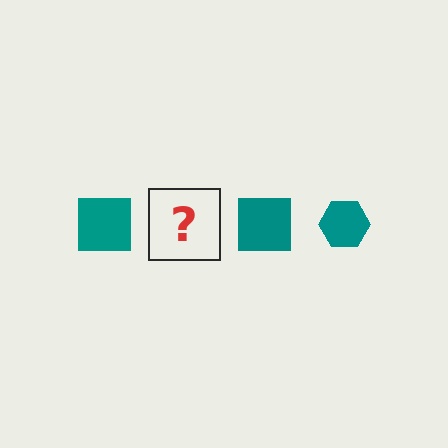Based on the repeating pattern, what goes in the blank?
The blank should be a teal hexagon.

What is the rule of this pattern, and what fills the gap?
The rule is that the pattern cycles through square, hexagon shapes in teal. The gap should be filled with a teal hexagon.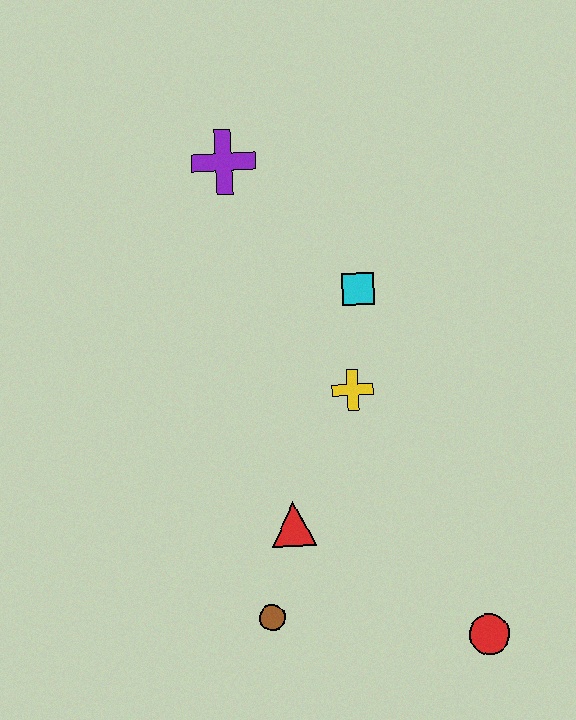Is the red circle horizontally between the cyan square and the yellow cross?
No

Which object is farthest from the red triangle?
The purple cross is farthest from the red triangle.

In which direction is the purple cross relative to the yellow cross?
The purple cross is above the yellow cross.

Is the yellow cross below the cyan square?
Yes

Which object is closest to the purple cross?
The cyan square is closest to the purple cross.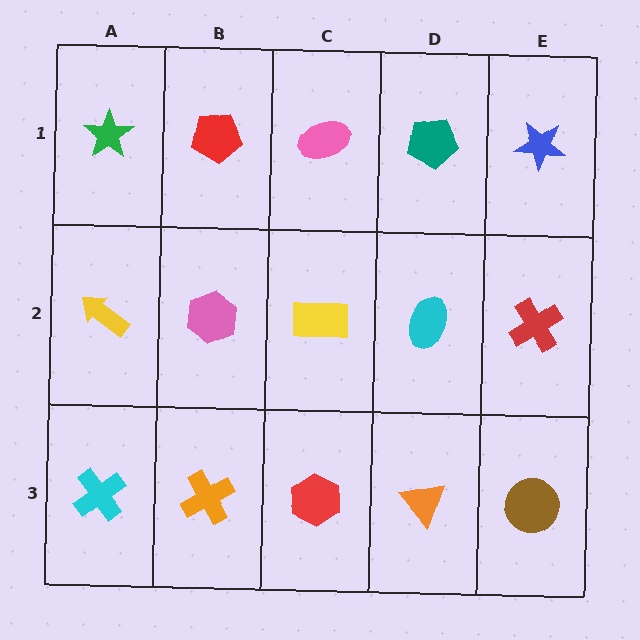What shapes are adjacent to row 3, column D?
A cyan ellipse (row 2, column D), a red hexagon (row 3, column C), a brown circle (row 3, column E).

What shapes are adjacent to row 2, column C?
A pink ellipse (row 1, column C), a red hexagon (row 3, column C), a pink hexagon (row 2, column B), a cyan ellipse (row 2, column D).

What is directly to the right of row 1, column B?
A pink ellipse.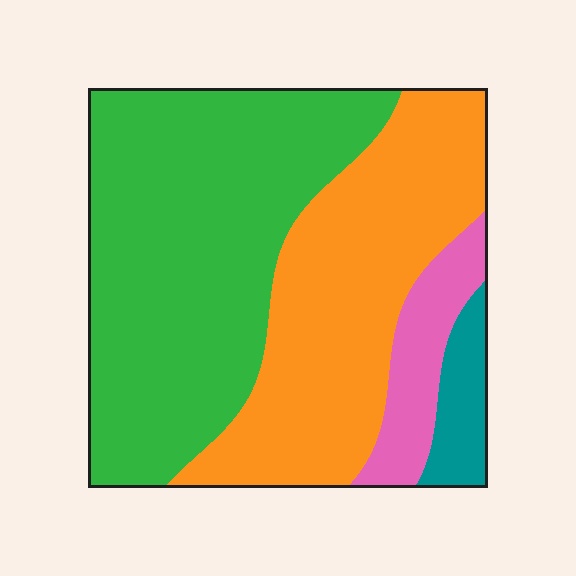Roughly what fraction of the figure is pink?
Pink takes up about one tenth (1/10) of the figure.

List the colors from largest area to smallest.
From largest to smallest: green, orange, pink, teal.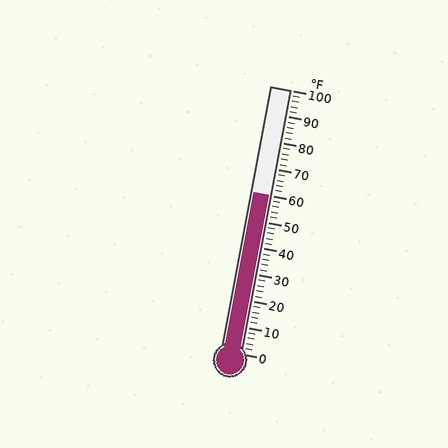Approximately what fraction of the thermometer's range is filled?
The thermometer is filled to approximately 60% of its range.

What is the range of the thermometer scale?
The thermometer scale ranges from 0°F to 100°F.